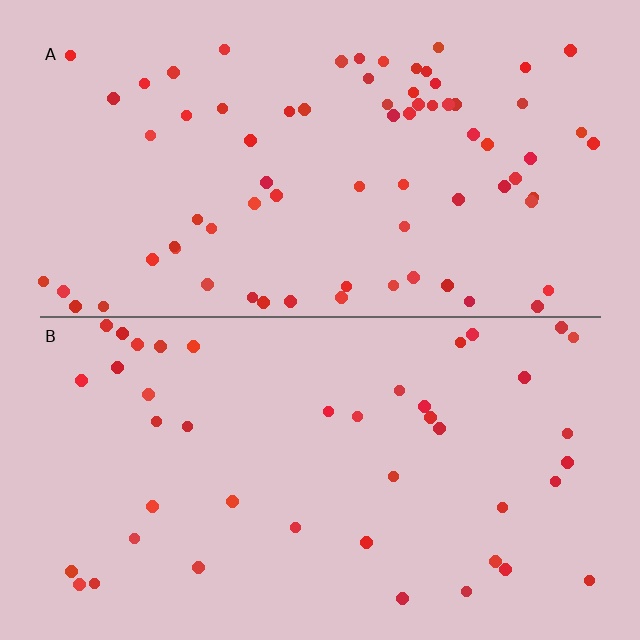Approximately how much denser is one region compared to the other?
Approximately 1.7× — region A over region B.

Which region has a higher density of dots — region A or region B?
A (the top).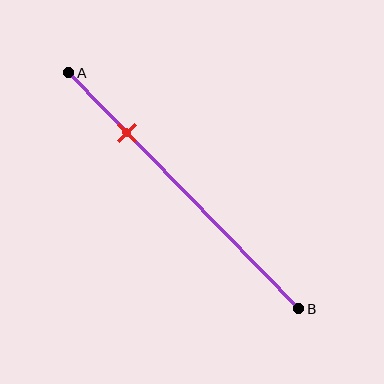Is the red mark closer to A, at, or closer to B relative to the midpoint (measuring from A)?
The red mark is closer to point A than the midpoint of segment AB.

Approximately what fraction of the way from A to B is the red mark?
The red mark is approximately 25% of the way from A to B.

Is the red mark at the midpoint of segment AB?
No, the mark is at about 25% from A, not at the 50% midpoint.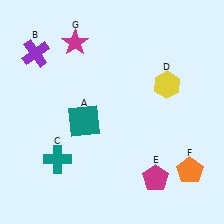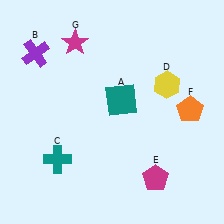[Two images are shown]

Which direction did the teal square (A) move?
The teal square (A) moved right.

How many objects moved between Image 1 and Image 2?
2 objects moved between the two images.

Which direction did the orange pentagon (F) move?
The orange pentagon (F) moved up.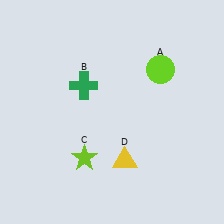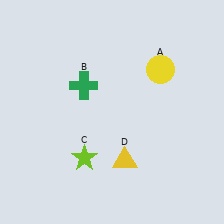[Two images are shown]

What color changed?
The circle (A) changed from lime in Image 1 to yellow in Image 2.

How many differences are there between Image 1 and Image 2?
There is 1 difference between the two images.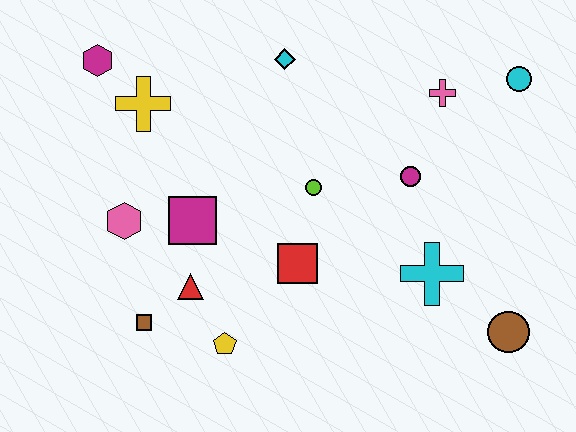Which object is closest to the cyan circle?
The pink cross is closest to the cyan circle.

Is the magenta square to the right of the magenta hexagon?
Yes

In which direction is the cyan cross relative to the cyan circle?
The cyan cross is below the cyan circle.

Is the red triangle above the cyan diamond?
No